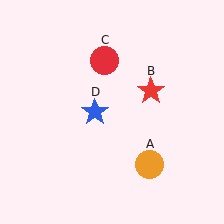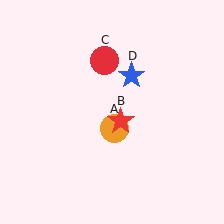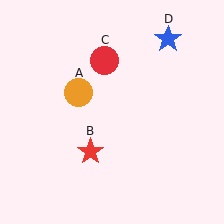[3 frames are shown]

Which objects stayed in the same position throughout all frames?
Red circle (object C) remained stationary.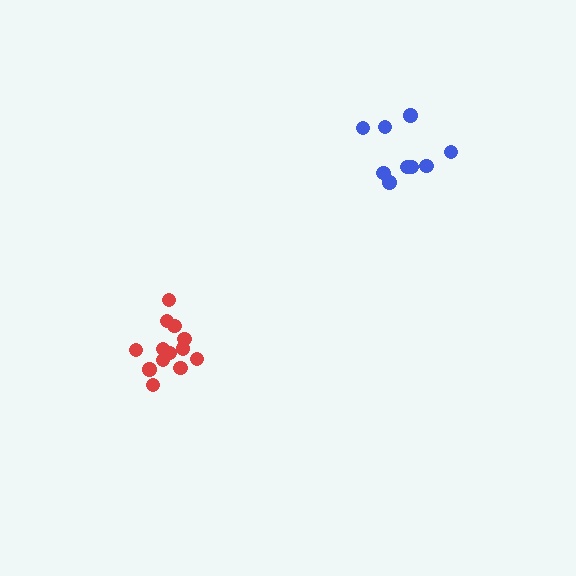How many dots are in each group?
Group 1: 9 dots, Group 2: 13 dots (22 total).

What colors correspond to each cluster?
The clusters are colored: blue, red.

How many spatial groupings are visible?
There are 2 spatial groupings.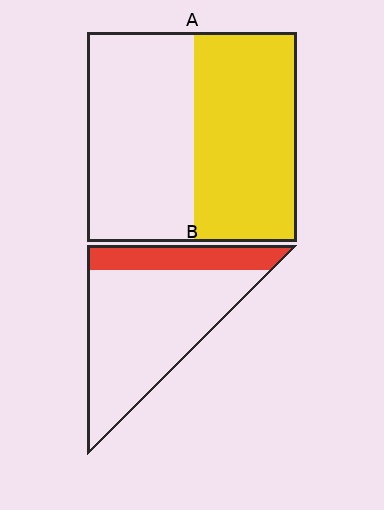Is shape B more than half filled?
No.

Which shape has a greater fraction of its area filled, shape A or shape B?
Shape A.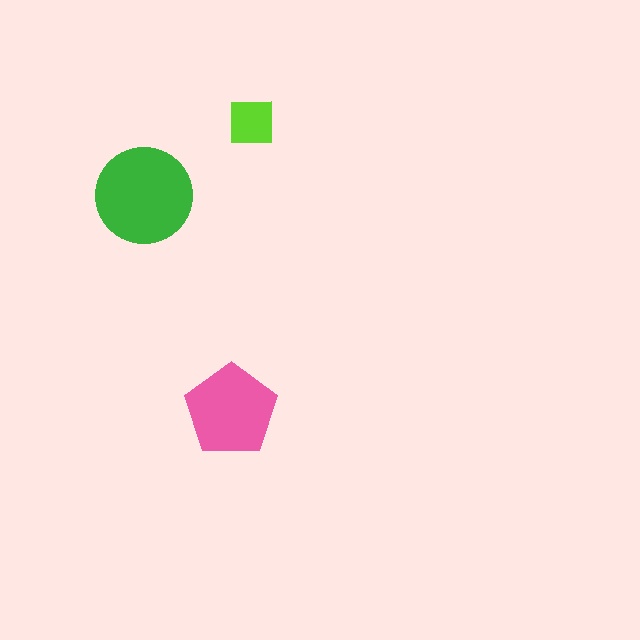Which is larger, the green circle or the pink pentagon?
The green circle.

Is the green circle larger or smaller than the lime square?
Larger.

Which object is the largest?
The green circle.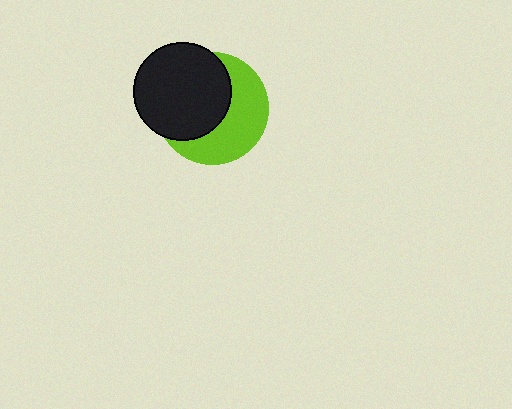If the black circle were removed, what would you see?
You would see the complete lime circle.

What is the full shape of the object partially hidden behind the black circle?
The partially hidden object is a lime circle.